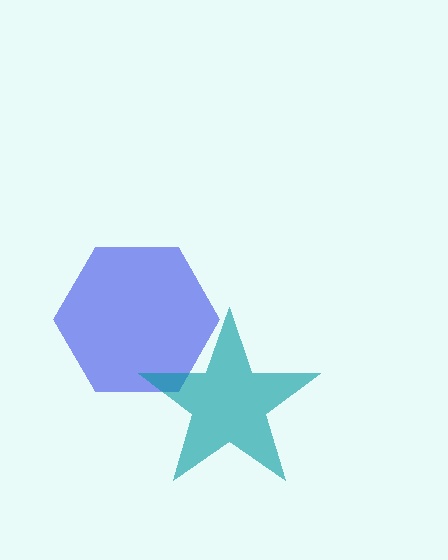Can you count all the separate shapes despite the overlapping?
Yes, there are 2 separate shapes.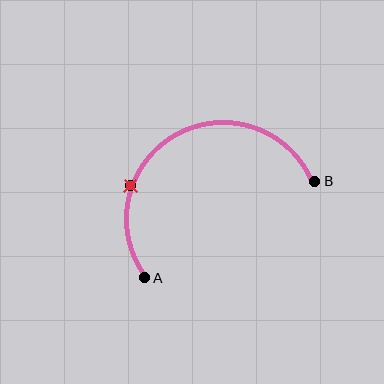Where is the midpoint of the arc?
The arc midpoint is the point on the curve farthest from the straight line joining A and B. It sits above that line.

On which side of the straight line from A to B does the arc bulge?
The arc bulges above the straight line connecting A and B.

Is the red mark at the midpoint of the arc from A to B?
No. The red mark lies on the arc but is closer to endpoint A. The arc midpoint would be at the point on the curve equidistant along the arc from both A and B.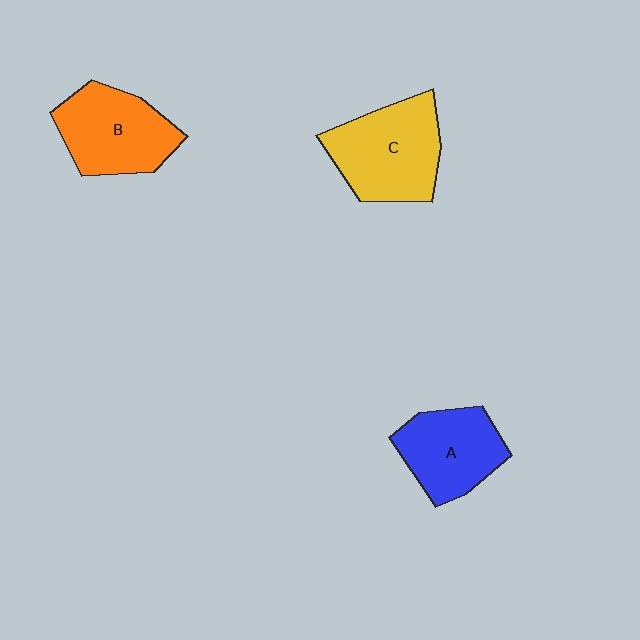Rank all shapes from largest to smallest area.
From largest to smallest: C (yellow), B (orange), A (blue).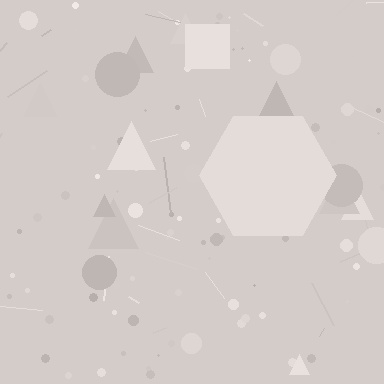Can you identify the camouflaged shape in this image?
The camouflaged shape is a hexagon.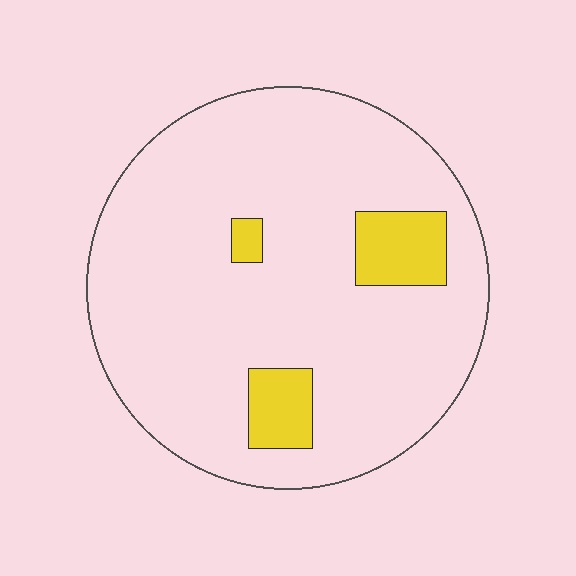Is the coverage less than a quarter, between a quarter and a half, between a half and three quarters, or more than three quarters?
Less than a quarter.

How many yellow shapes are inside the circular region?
3.